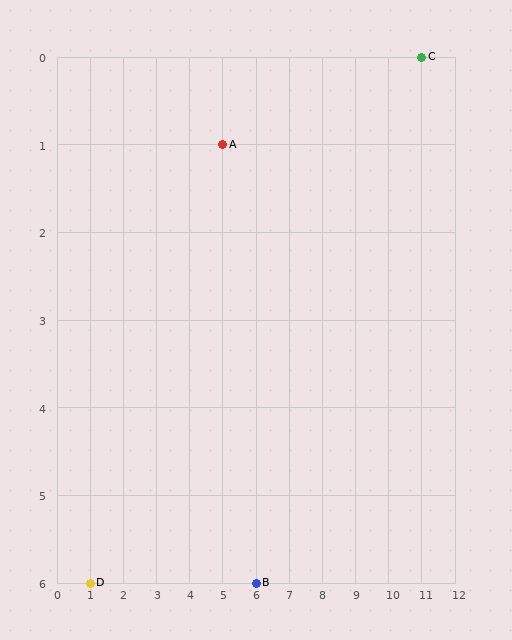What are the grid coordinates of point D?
Point D is at grid coordinates (1, 6).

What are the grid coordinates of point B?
Point B is at grid coordinates (6, 6).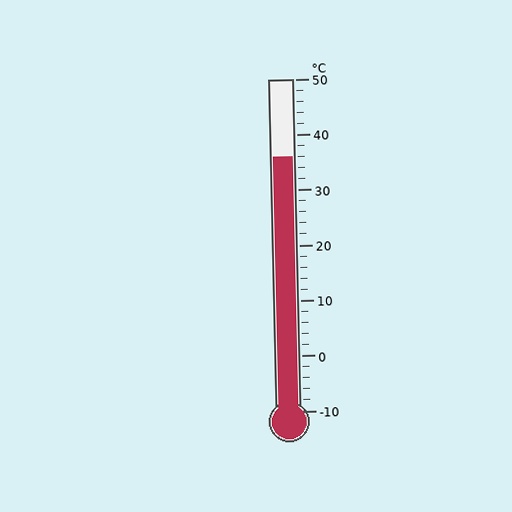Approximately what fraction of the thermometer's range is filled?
The thermometer is filled to approximately 75% of its range.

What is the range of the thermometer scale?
The thermometer scale ranges from -10°C to 50°C.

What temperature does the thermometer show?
The thermometer shows approximately 36°C.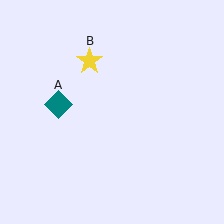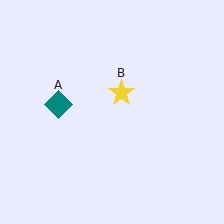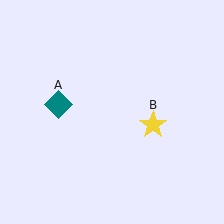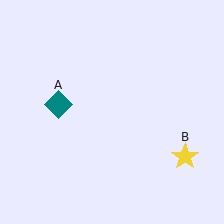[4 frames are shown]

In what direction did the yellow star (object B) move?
The yellow star (object B) moved down and to the right.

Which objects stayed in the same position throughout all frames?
Teal diamond (object A) remained stationary.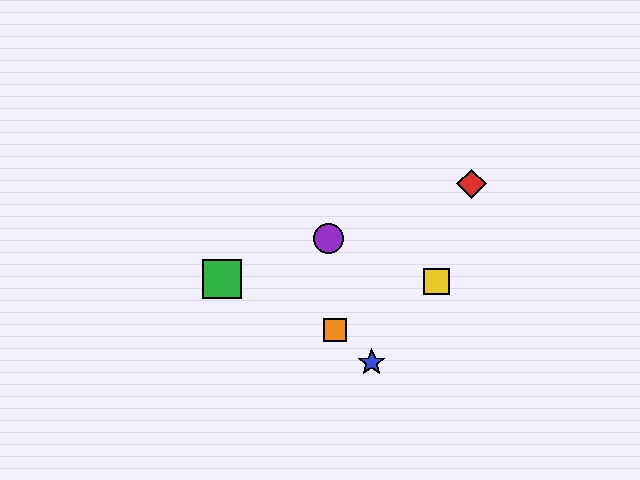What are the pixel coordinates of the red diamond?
The red diamond is at (471, 184).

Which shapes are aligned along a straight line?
The red diamond, the green square, the purple circle are aligned along a straight line.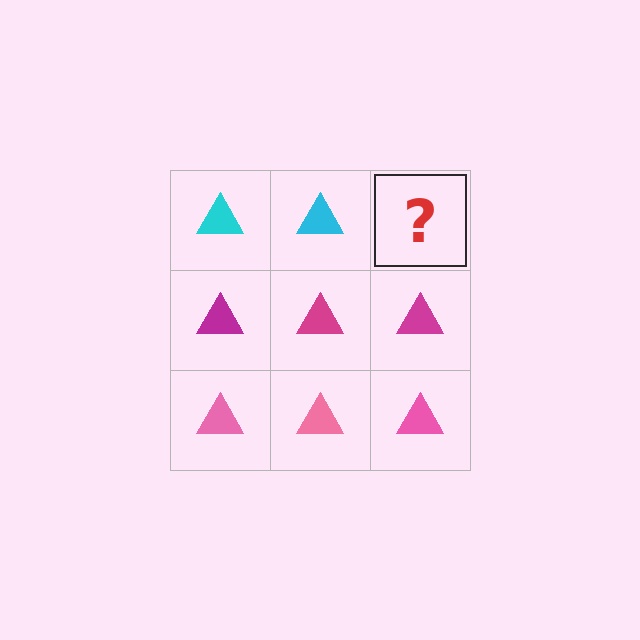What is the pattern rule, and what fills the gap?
The rule is that each row has a consistent color. The gap should be filled with a cyan triangle.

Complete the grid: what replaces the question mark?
The question mark should be replaced with a cyan triangle.